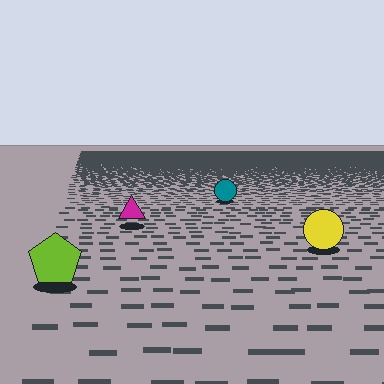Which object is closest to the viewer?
The lime pentagon is closest. The texture marks near it are larger and more spread out.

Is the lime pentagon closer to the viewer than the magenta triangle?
Yes. The lime pentagon is closer — you can tell from the texture gradient: the ground texture is coarser near it.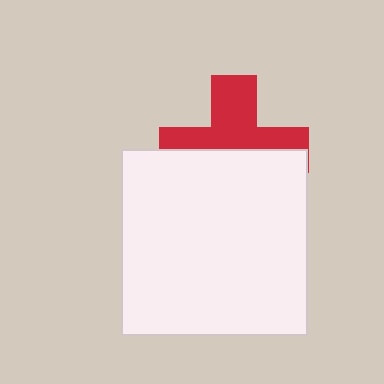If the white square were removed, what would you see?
You would see the complete red cross.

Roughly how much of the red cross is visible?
About half of it is visible (roughly 49%).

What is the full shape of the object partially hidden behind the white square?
The partially hidden object is a red cross.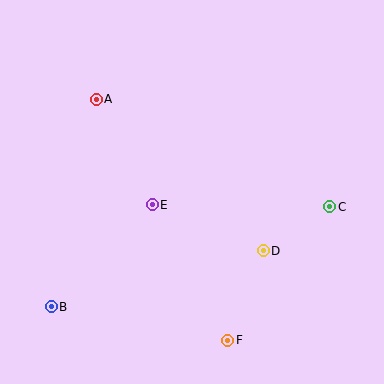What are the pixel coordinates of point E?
Point E is at (152, 205).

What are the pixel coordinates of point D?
Point D is at (263, 251).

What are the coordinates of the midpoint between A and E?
The midpoint between A and E is at (124, 152).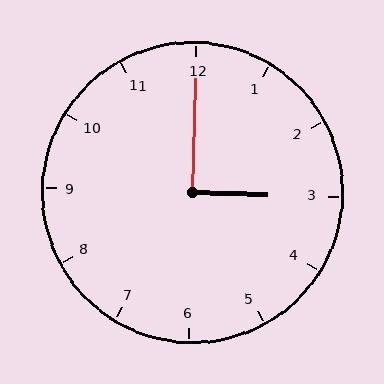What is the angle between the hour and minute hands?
Approximately 90 degrees.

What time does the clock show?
3:00.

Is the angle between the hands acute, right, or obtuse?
It is right.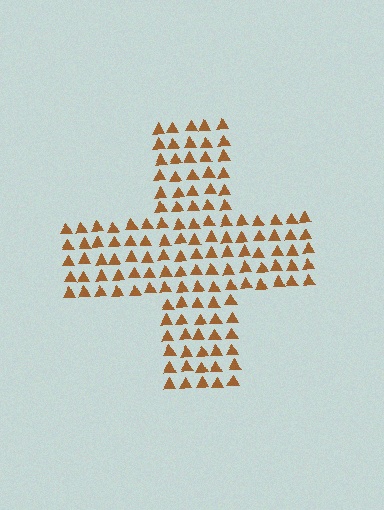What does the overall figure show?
The overall figure shows a cross.